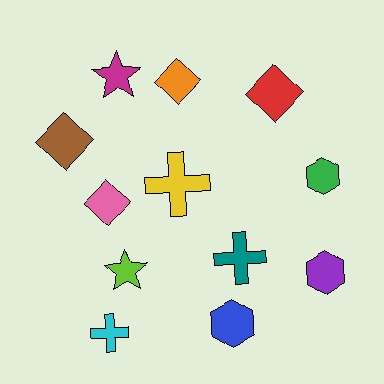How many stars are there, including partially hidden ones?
There are 2 stars.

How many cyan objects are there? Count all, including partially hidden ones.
There is 1 cyan object.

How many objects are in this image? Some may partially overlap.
There are 12 objects.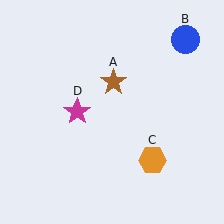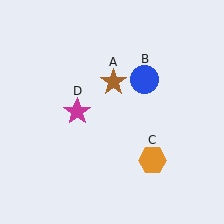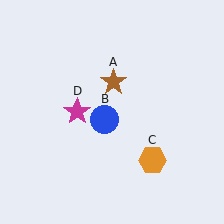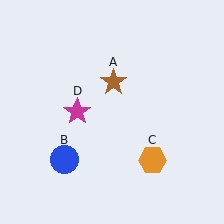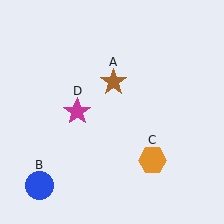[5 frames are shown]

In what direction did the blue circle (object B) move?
The blue circle (object B) moved down and to the left.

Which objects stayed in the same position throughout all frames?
Brown star (object A) and orange hexagon (object C) and magenta star (object D) remained stationary.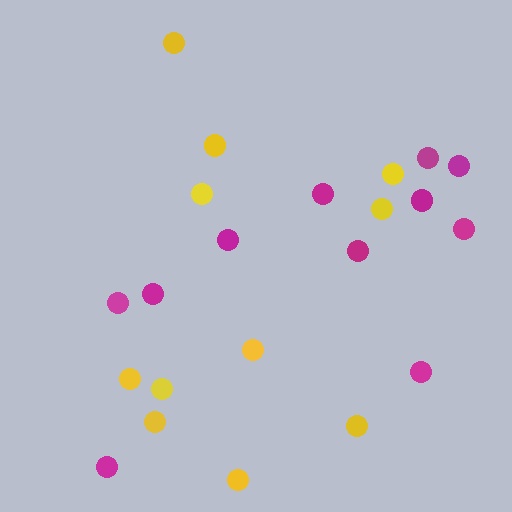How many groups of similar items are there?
There are 2 groups: one group of magenta circles (11) and one group of yellow circles (11).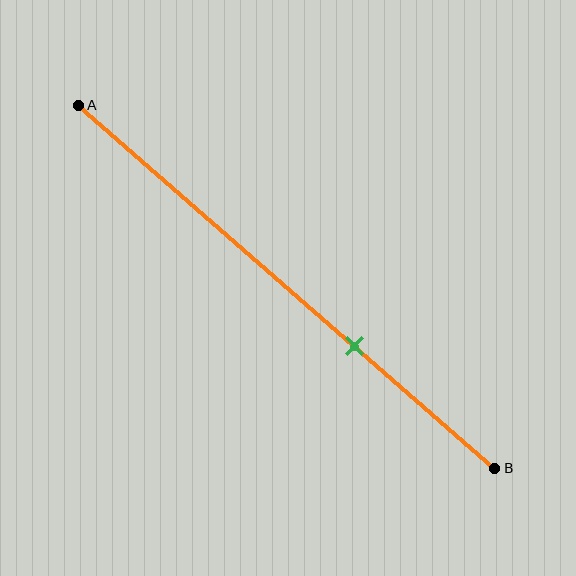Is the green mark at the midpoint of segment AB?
No, the mark is at about 65% from A, not at the 50% midpoint.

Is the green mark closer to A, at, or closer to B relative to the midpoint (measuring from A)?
The green mark is closer to point B than the midpoint of segment AB.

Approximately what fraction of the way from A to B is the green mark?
The green mark is approximately 65% of the way from A to B.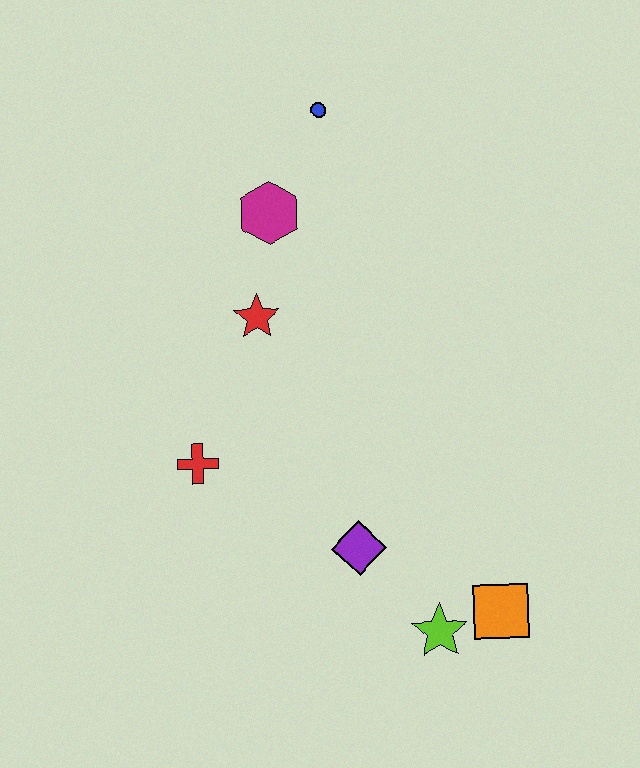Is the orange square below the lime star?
No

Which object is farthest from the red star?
The orange square is farthest from the red star.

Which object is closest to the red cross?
The red star is closest to the red cross.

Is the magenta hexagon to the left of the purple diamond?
Yes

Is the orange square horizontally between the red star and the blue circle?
No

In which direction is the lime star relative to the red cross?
The lime star is to the right of the red cross.